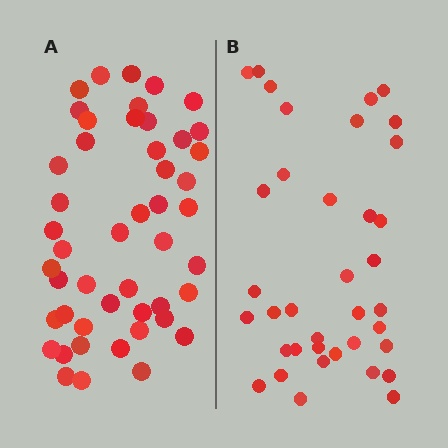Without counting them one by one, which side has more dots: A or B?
Region A (the left region) has more dots.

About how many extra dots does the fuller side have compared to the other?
Region A has roughly 12 or so more dots than region B.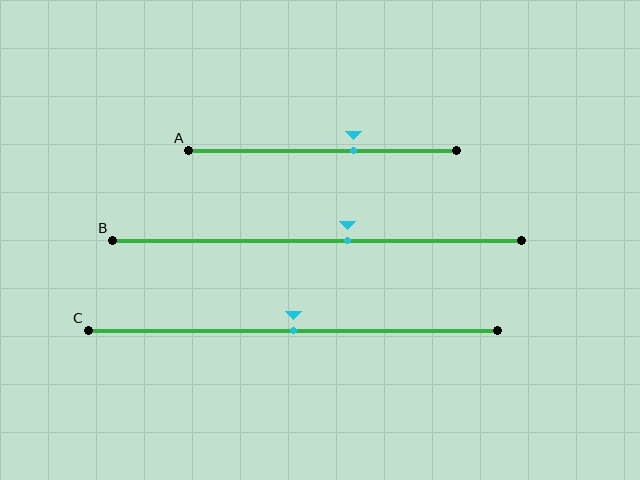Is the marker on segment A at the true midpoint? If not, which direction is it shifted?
No, the marker on segment A is shifted to the right by about 12% of the segment length.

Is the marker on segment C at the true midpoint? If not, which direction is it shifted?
Yes, the marker on segment C is at the true midpoint.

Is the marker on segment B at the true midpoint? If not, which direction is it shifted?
No, the marker on segment B is shifted to the right by about 8% of the segment length.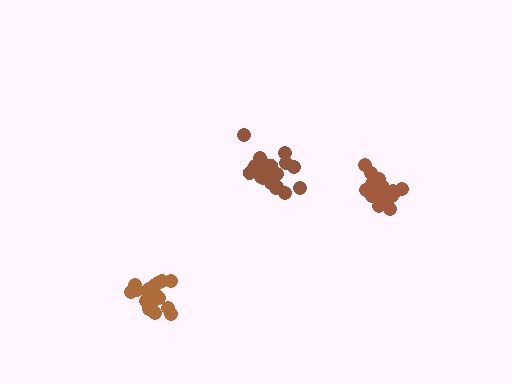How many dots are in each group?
Group 1: 18 dots, Group 2: 21 dots, Group 3: 18 dots (57 total).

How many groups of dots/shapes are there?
There are 3 groups.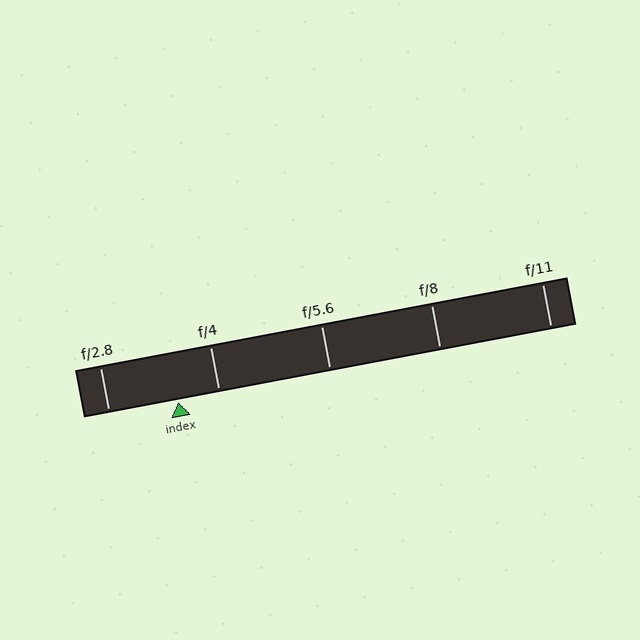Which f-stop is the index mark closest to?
The index mark is closest to f/4.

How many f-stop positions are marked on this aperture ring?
There are 5 f-stop positions marked.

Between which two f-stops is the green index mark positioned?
The index mark is between f/2.8 and f/4.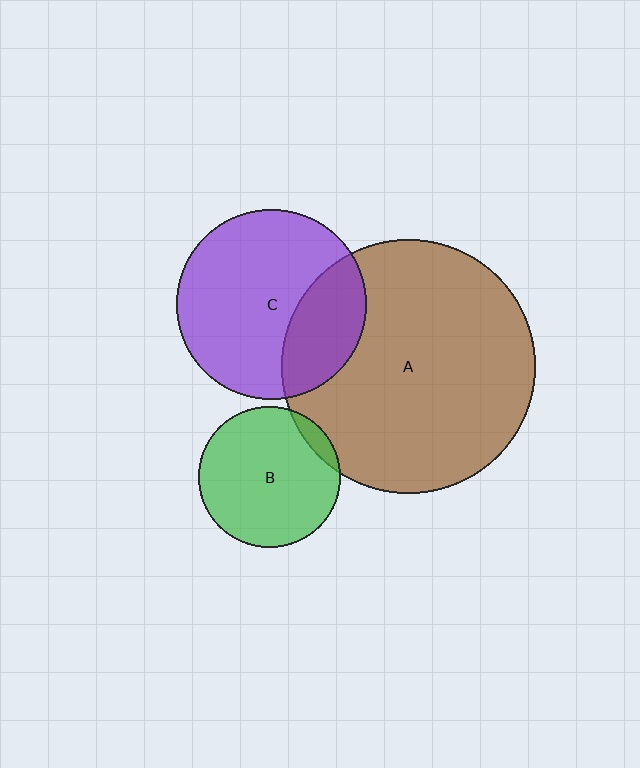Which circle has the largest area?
Circle A (brown).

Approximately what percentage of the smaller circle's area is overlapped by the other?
Approximately 5%.